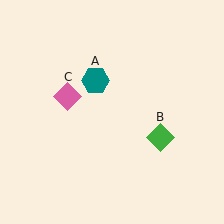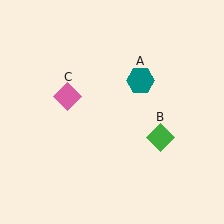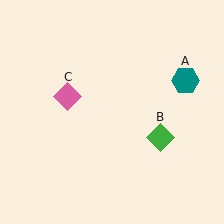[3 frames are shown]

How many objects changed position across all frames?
1 object changed position: teal hexagon (object A).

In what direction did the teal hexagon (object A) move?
The teal hexagon (object A) moved right.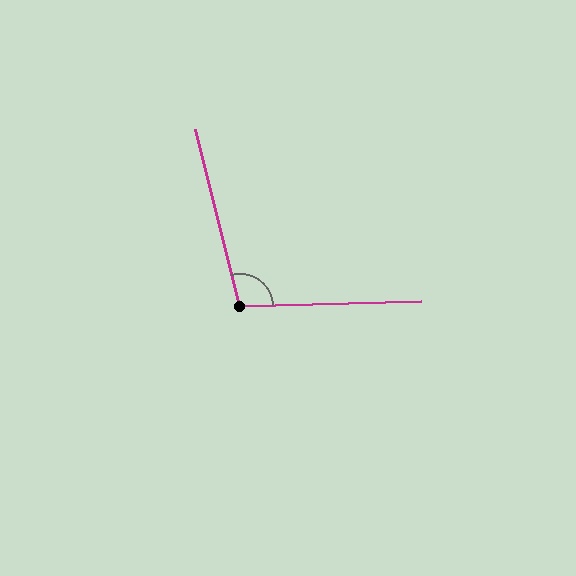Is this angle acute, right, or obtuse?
It is obtuse.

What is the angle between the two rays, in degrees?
Approximately 102 degrees.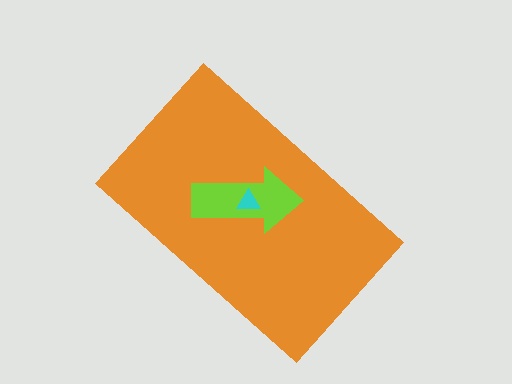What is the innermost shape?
The cyan triangle.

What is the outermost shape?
The orange rectangle.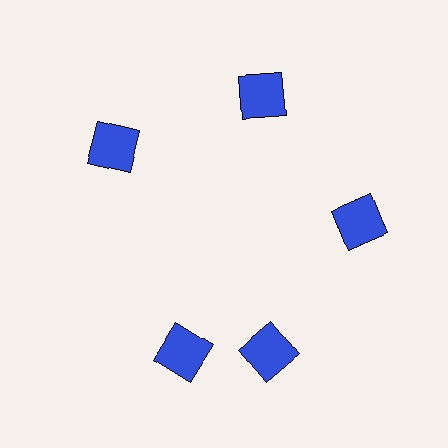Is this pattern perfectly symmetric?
No. The 5 blue squares are arranged in a ring, but one element near the 8 o'clock position is rotated out of alignment along the ring, breaking the 5-fold rotational symmetry.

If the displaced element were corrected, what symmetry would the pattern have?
It would have 5-fold rotational symmetry — the pattern would map onto itself every 72 degrees.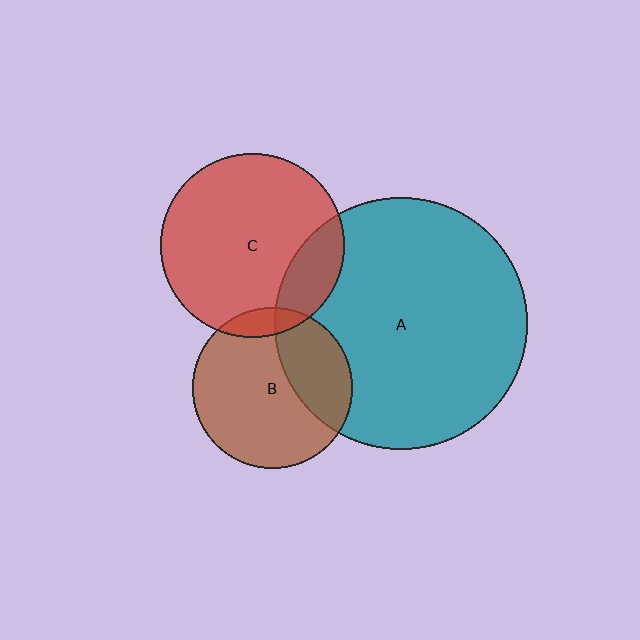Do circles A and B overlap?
Yes.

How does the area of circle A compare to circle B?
Approximately 2.5 times.